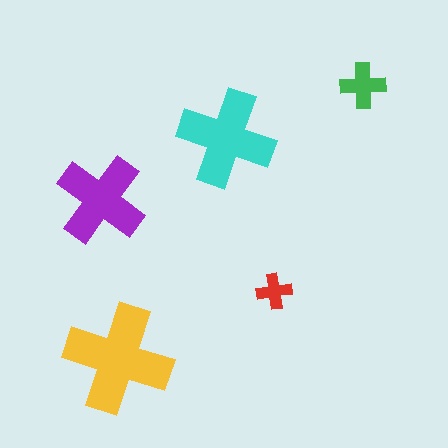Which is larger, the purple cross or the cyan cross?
The cyan one.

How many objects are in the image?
There are 5 objects in the image.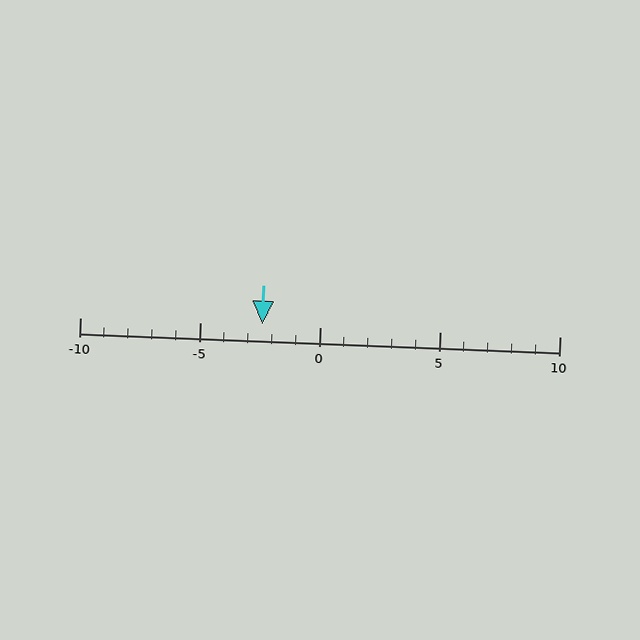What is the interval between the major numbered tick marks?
The major tick marks are spaced 5 units apart.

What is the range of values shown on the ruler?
The ruler shows values from -10 to 10.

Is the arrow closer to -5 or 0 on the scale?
The arrow is closer to 0.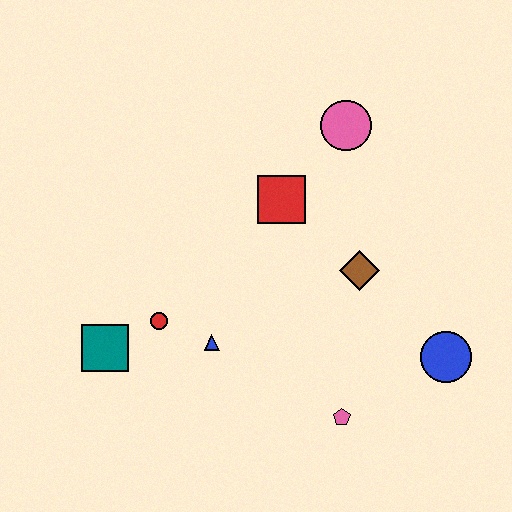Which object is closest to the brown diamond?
The red square is closest to the brown diamond.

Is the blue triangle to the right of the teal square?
Yes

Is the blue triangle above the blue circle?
Yes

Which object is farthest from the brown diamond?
The teal square is farthest from the brown diamond.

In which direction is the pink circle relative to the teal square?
The pink circle is to the right of the teal square.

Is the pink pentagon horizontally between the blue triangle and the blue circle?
Yes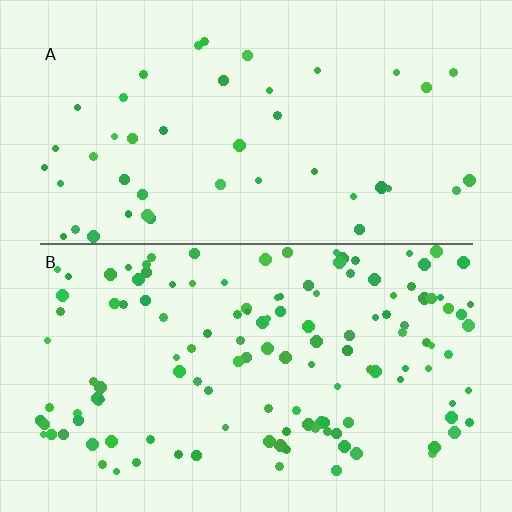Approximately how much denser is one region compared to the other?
Approximately 2.9× — region B over region A.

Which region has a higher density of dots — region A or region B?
B (the bottom).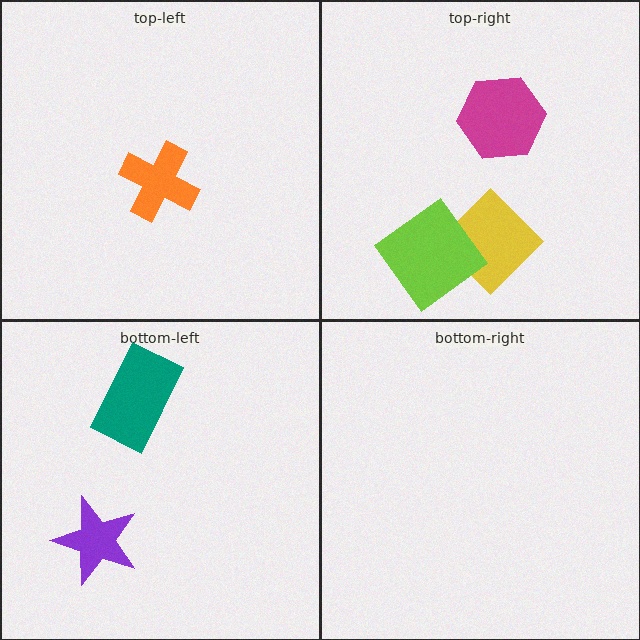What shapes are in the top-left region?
The orange cross.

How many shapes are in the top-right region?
3.